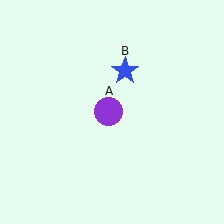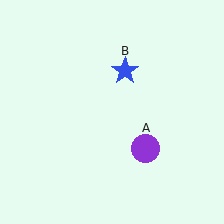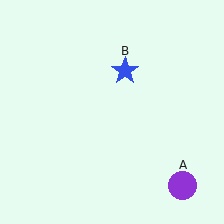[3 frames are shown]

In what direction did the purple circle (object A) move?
The purple circle (object A) moved down and to the right.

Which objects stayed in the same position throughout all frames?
Blue star (object B) remained stationary.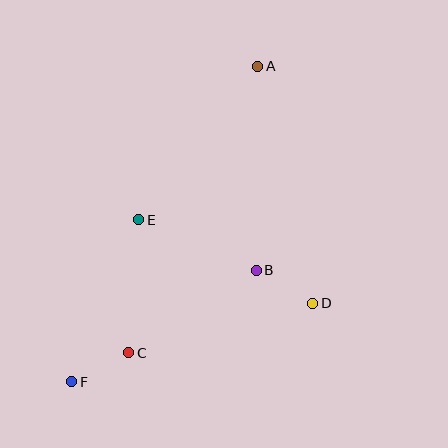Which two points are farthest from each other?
Points A and F are farthest from each other.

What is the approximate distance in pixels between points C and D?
The distance between C and D is approximately 190 pixels.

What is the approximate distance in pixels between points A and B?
The distance between A and B is approximately 204 pixels.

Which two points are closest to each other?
Points C and F are closest to each other.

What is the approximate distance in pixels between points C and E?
The distance between C and E is approximately 133 pixels.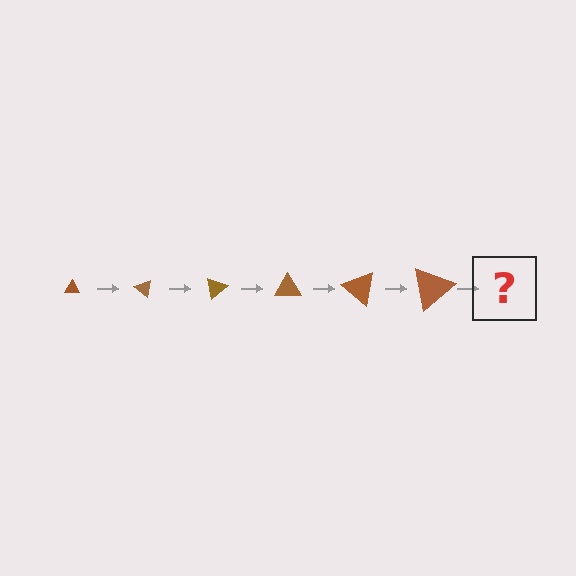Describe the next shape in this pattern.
It should be a triangle, larger than the previous one and rotated 240 degrees from the start.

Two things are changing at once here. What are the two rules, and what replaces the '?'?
The two rules are that the triangle grows larger each step and it rotates 40 degrees each step. The '?' should be a triangle, larger than the previous one and rotated 240 degrees from the start.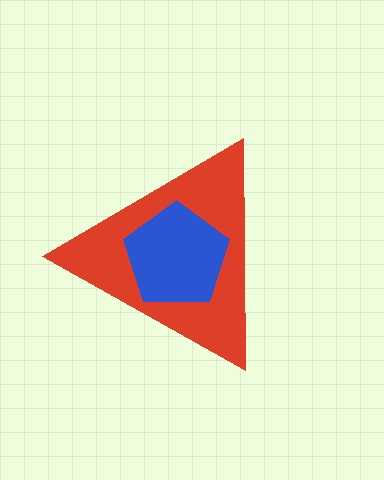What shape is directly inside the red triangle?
The blue pentagon.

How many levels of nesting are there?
2.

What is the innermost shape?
The blue pentagon.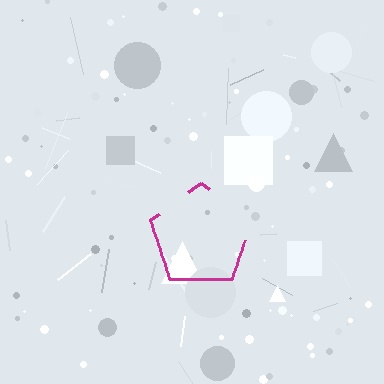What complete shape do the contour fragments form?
The contour fragments form a pentagon.